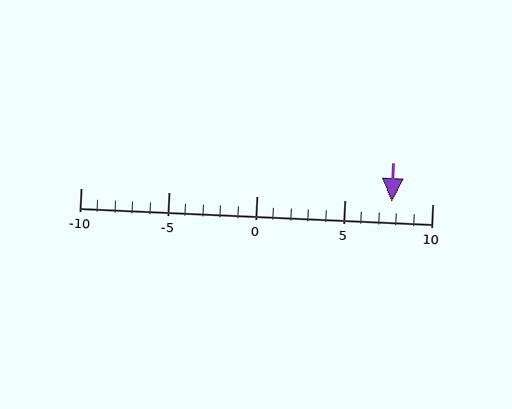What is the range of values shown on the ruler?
The ruler shows values from -10 to 10.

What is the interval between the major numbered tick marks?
The major tick marks are spaced 5 units apart.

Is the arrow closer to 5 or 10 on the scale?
The arrow is closer to 10.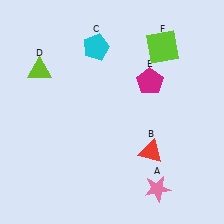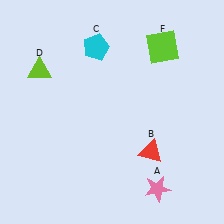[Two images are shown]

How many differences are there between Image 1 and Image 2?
There is 1 difference between the two images.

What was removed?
The magenta pentagon (E) was removed in Image 2.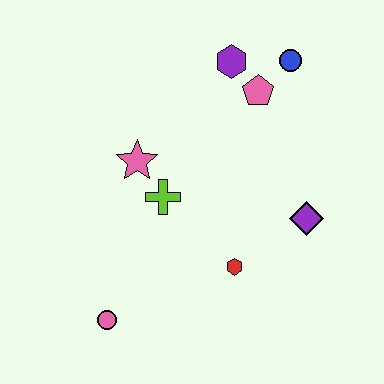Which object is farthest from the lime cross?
The blue circle is farthest from the lime cross.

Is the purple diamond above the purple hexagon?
No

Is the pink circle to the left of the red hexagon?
Yes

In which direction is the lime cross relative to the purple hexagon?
The lime cross is below the purple hexagon.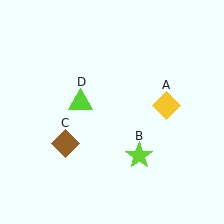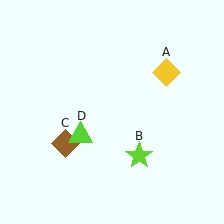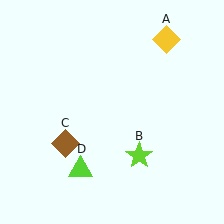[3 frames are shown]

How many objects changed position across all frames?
2 objects changed position: yellow diamond (object A), lime triangle (object D).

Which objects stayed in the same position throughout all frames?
Lime star (object B) and brown diamond (object C) remained stationary.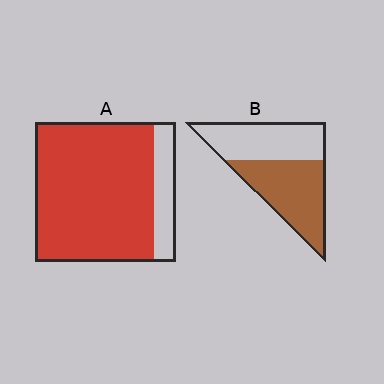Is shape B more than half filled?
Roughly half.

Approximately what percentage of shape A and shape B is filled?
A is approximately 85% and B is approximately 55%.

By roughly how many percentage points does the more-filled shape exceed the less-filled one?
By roughly 30 percentage points (A over B).